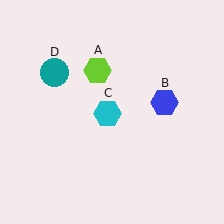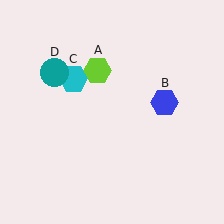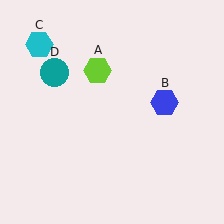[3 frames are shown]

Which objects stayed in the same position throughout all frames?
Lime hexagon (object A) and blue hexagon (object B) and teal circle (object D) remained stationary.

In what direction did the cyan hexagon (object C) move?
The cyan hexagon (object C) moved up and to the left.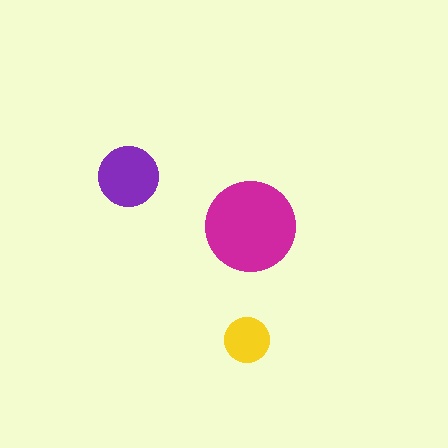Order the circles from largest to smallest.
the magenta one, the purple one, the yellow one.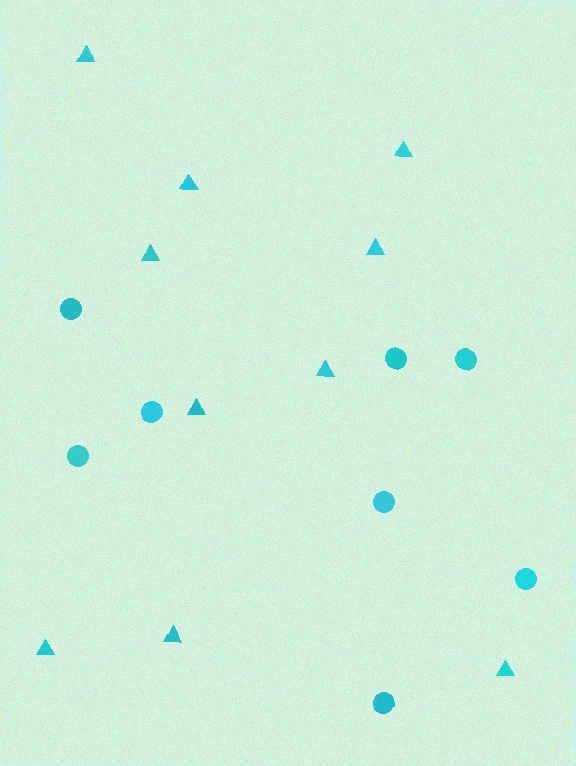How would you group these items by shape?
There are 2 groups: one group of triangles (10) and one group of circles (8).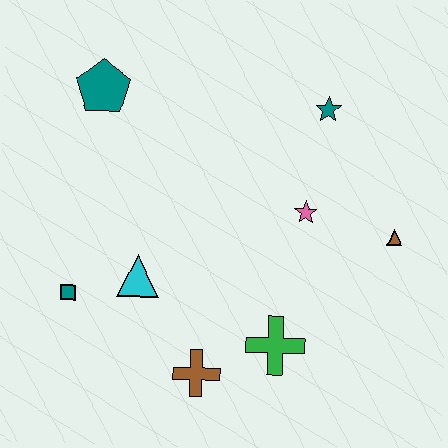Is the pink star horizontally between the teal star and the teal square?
Yes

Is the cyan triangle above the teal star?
No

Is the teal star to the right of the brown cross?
Yes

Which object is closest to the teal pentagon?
The cyan triangle is closest to the teal pentagon.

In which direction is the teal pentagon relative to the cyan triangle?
The teal pentagon is above the cyan triangle.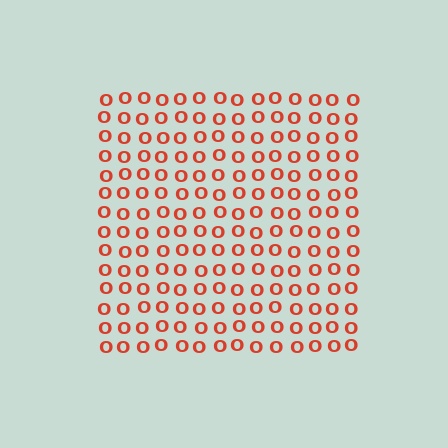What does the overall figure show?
The overall figure shows a square.